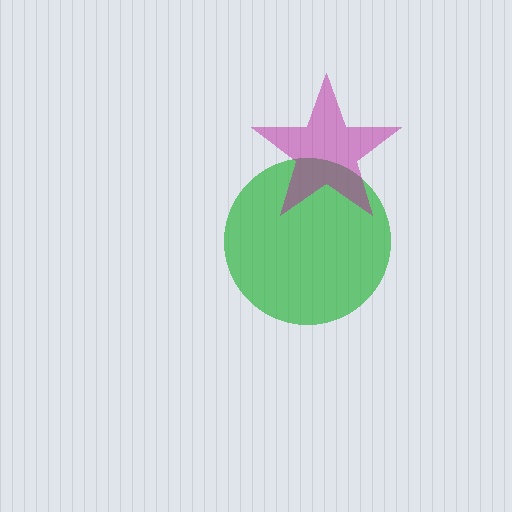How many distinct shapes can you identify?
There are 2 distinct shapes: a green circle, a magenta star.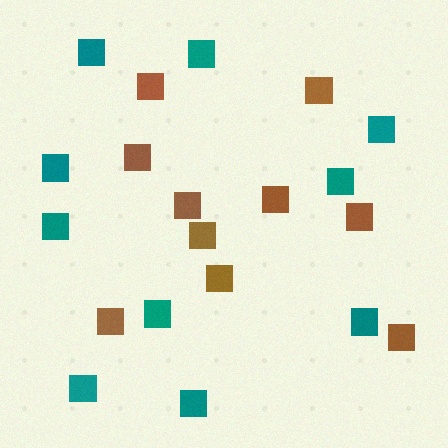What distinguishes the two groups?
There are 2 groups: one group of brown squares (10) and one group of teal squares (10).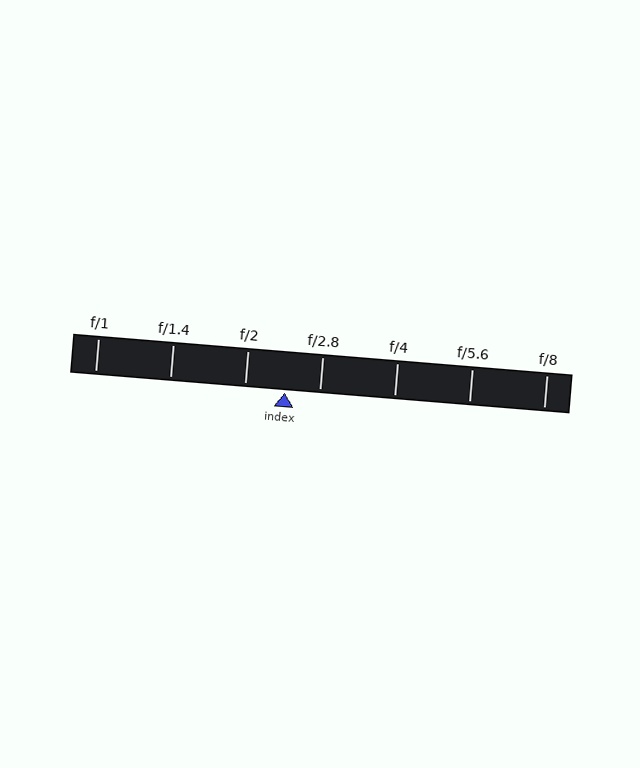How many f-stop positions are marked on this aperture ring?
There are 7 f-stop positions marked.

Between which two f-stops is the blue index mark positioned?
The index mark is between f/2 and f/2.8.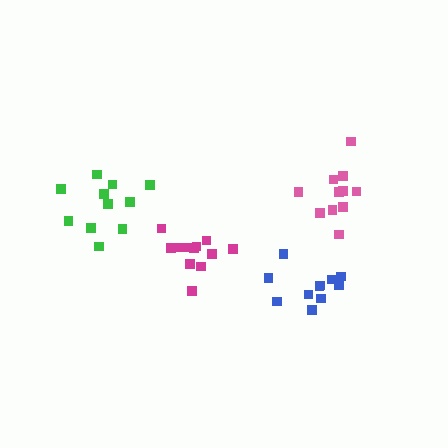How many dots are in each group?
Group 1: 12 dots, Group 2: 11 dots, Group 3: 11 dots, Group 4: 11 dots (45 total).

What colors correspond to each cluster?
The clusters are colored: magenta, pink, green, blue.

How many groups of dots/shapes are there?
There are 4 groups.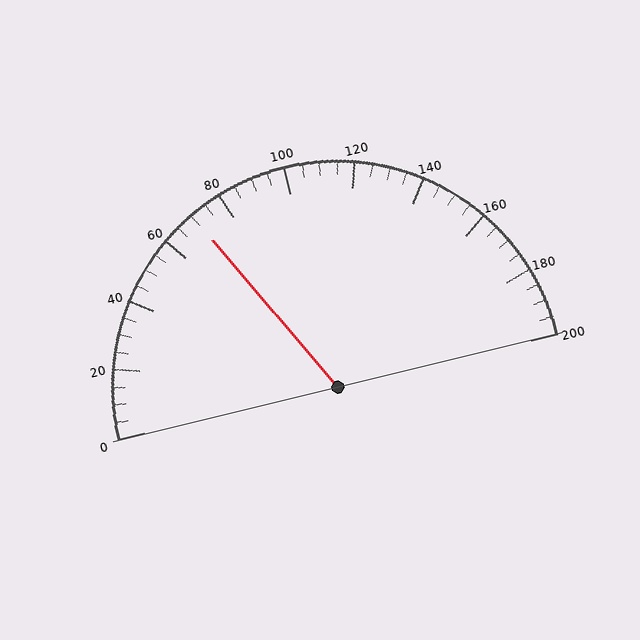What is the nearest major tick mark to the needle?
The nearest major tick mark is 80.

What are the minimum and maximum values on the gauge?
The gauge ranges from 0 to 200.